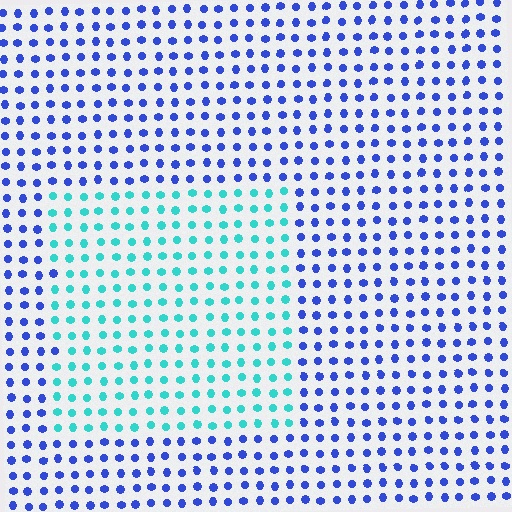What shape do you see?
I see a rectangle.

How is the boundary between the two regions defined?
The boundary is defined purely by a slight shift in hue (about 55 degrees). Spacing, size, and orientation are identical on both sides.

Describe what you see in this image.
The image is filled with small blue elements in a uniform arrangement. A rectangle-shaped region is visible where the elements are tinted to a slightly different hue, forming a subtle color boundary.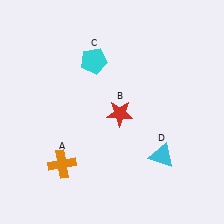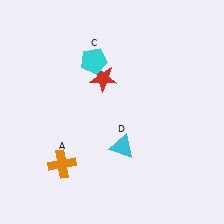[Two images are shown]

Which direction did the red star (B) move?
The red star (B) moved up.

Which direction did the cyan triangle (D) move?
The cyan triangle (D) moved left.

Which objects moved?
The objects that moved are: the red star (B), the cyan triangle (D).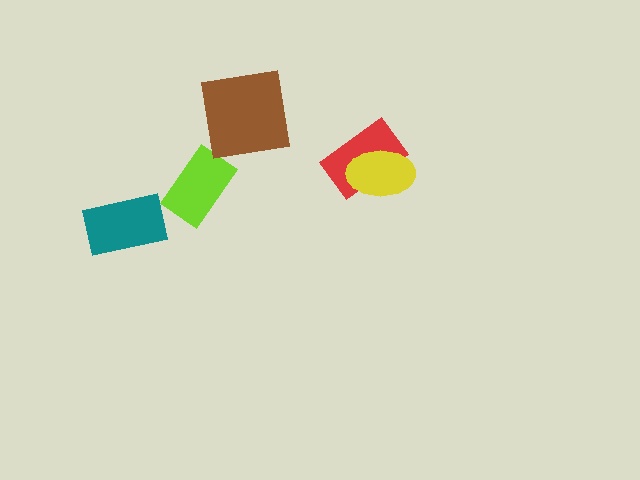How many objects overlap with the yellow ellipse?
1 object overlaps with the yellow ellipse.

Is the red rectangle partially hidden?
Yes, it is partially covered by another shape.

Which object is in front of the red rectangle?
The yellow ellipse is in front of the red rectangle.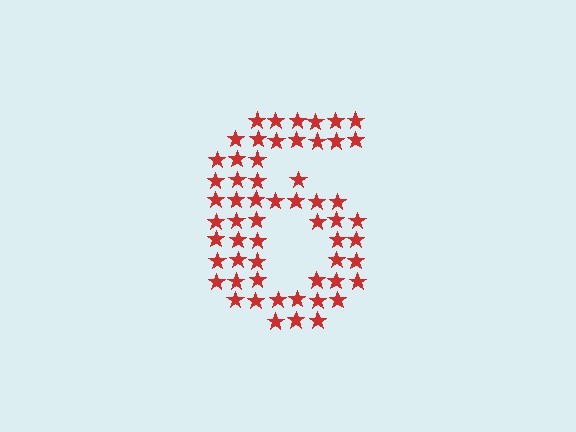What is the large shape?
The large shape is the digit 6.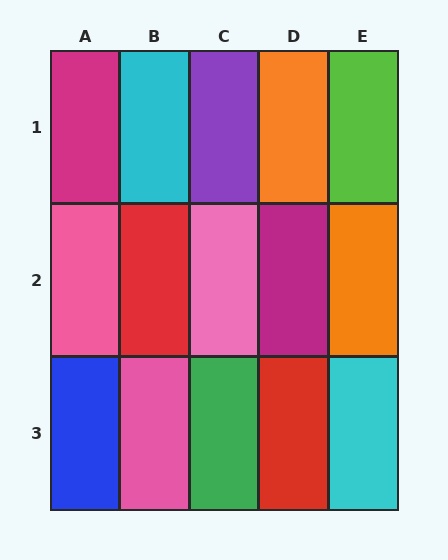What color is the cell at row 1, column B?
Cyan.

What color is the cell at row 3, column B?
Pink.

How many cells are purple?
1 cell is purple.